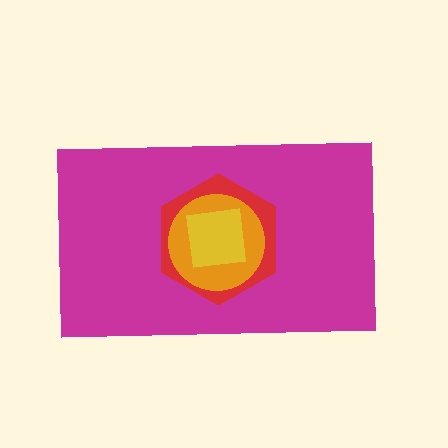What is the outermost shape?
The magenta rectangle.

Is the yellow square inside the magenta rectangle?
Yes.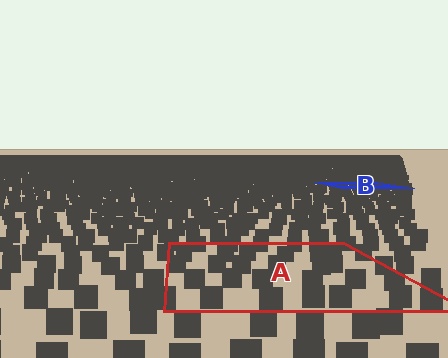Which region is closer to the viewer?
Region A is closer. The texture elements there are larger and more spread out.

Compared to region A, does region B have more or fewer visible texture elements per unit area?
Region B has more texture elements per unit area — they are packed more densely because it is farther away.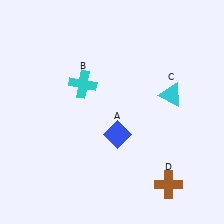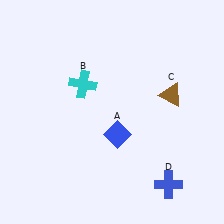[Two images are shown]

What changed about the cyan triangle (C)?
In Image 1, C is cyan. In Image 2, it changed to brown.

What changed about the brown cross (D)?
In Image 1, D is brown. In Image 2, it changed to blue.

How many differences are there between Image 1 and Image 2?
There are 2 differences between the two images.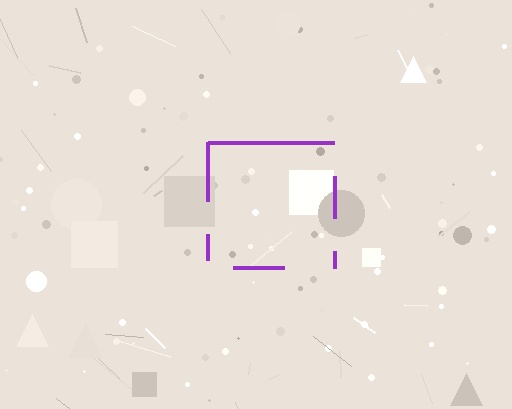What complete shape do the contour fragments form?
The contour fragments form a square.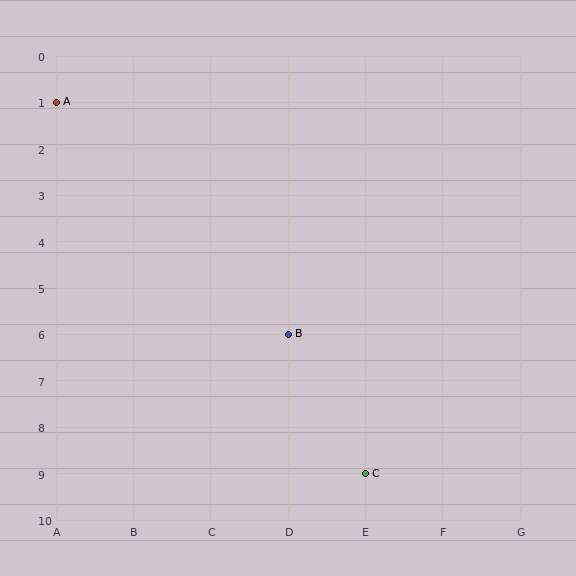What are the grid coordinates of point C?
Point C is at grid coordinates (E, 9).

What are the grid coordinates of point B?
Point B is at grid coordinates (D, 6).